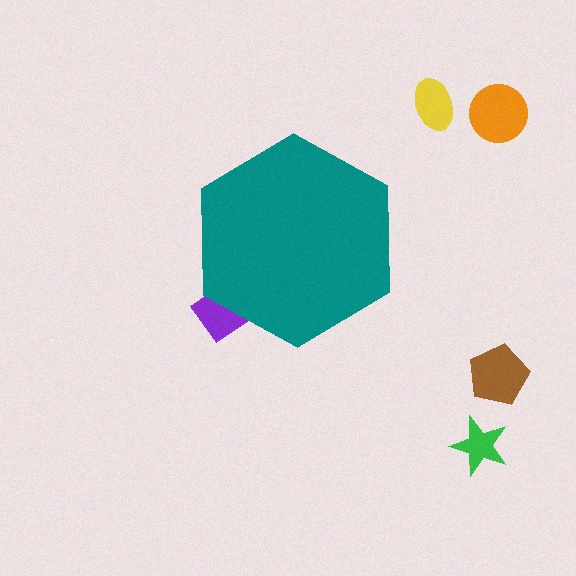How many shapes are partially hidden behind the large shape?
1 shape is partially hidden.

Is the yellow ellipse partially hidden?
No, the yellow ellipse is fully visible.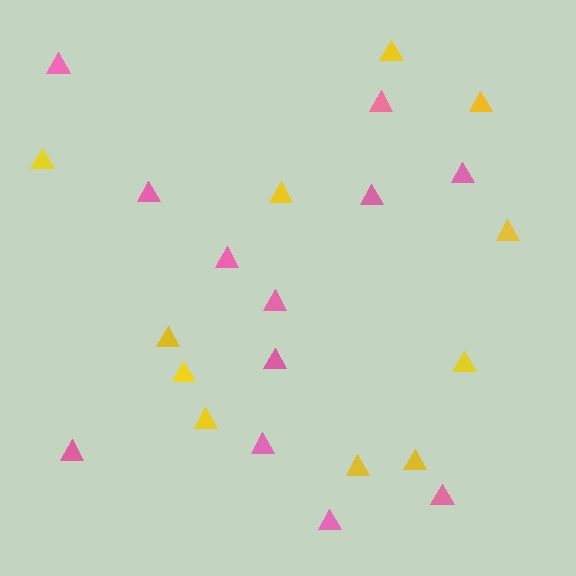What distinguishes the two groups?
There are 2 groups: one group of pink triangles (12) and one group of yellow triangles (11).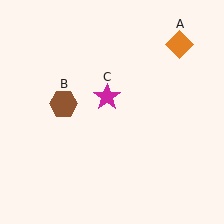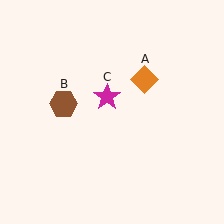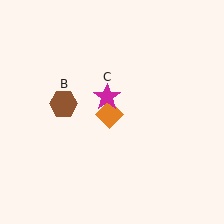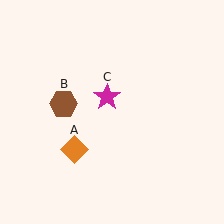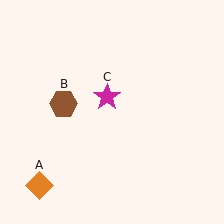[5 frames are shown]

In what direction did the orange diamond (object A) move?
The orange diamond (object A) moved down and to the left.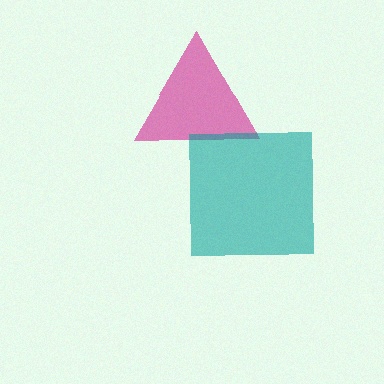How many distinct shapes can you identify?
There are 2 distinct shapes: a magenta triangle, a teal square.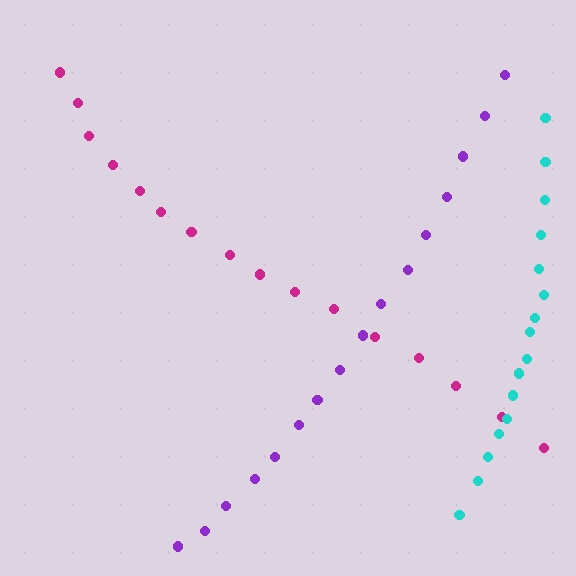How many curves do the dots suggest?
There are 3 distinct paths.